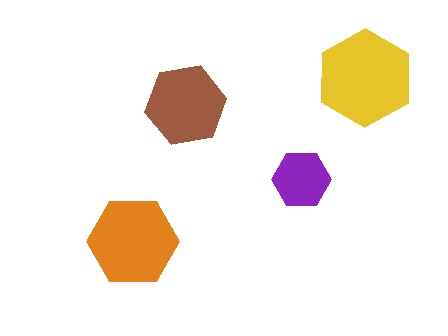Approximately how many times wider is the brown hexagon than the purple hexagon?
About 1.5 times wider.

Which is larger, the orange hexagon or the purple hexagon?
The orange one.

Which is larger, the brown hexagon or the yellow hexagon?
The yellow one.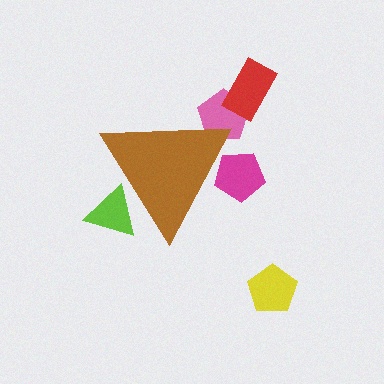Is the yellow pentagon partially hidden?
No, the yellow pentagon is fully visible.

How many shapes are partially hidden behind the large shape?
3 shapes are partially hidden.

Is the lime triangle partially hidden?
Yes, the lime triangle is partially hidden behind the brown triangle.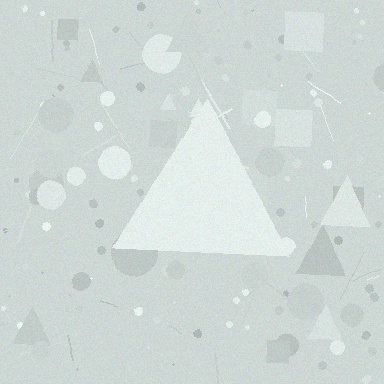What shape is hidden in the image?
A triangle is hidden in the image.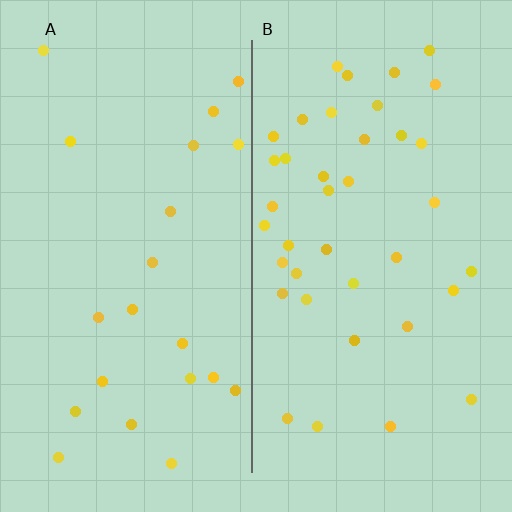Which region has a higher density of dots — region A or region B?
B (the right).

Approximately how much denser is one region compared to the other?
Approximately 1.8× — region B over region A.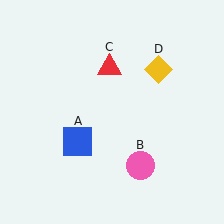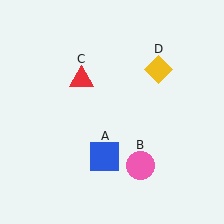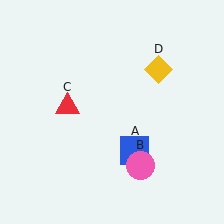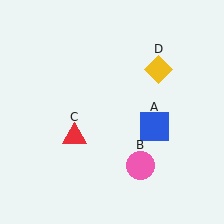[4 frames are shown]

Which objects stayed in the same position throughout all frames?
Pink circle (object B) and yellow diamond (object D) remained stationary.